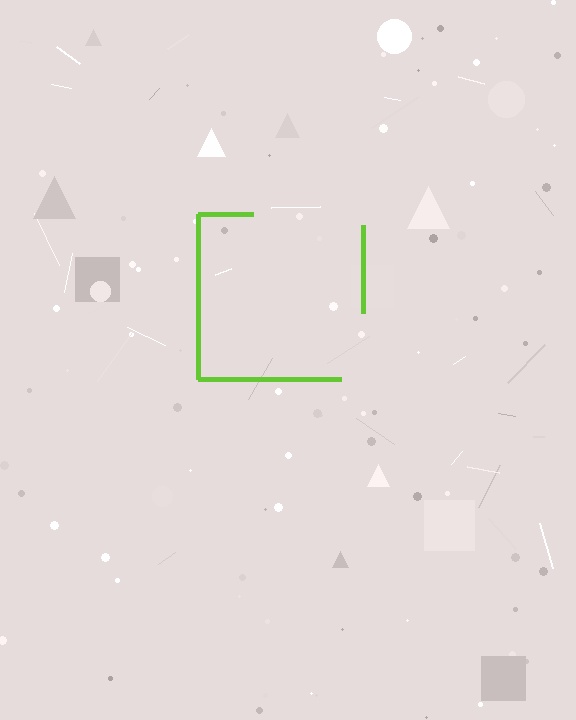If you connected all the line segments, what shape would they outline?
They would outline a square.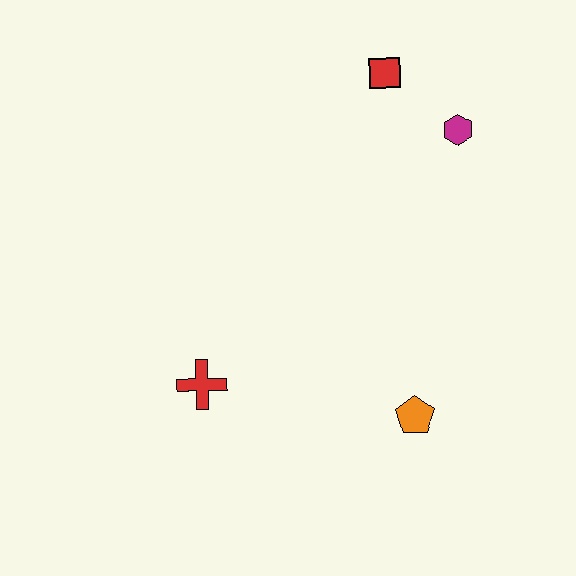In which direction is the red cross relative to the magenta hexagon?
The red cross is to the left of the magenta hexagon.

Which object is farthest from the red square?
The red cross is farthest from the red square.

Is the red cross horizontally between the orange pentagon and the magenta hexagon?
No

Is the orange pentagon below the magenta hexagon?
Yes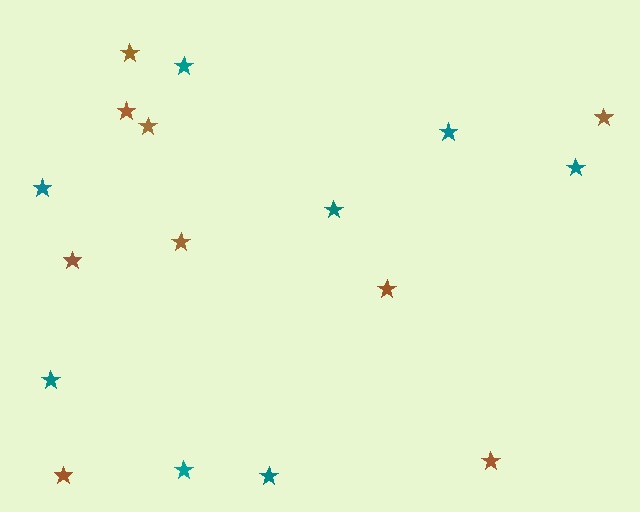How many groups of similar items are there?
There are 2 groups: one group of brown stars (9) and one group of teal stars (8).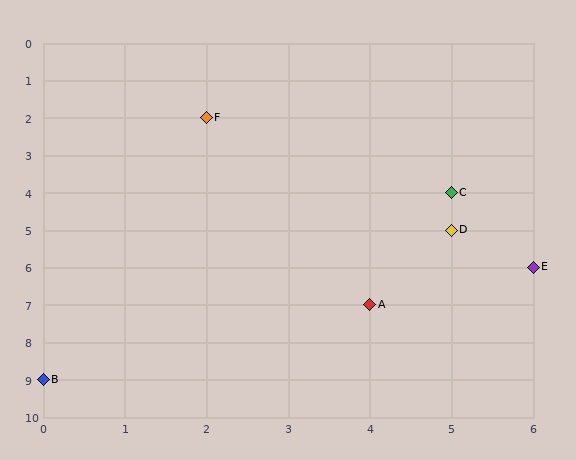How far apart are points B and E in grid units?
Points B and E are 6 columns and 3 rows apart (about 6.7 grid units diagonally).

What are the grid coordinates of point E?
Point E is at grid coordinates (6, 6).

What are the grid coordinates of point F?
Point F is at grid coordinates (2, 2).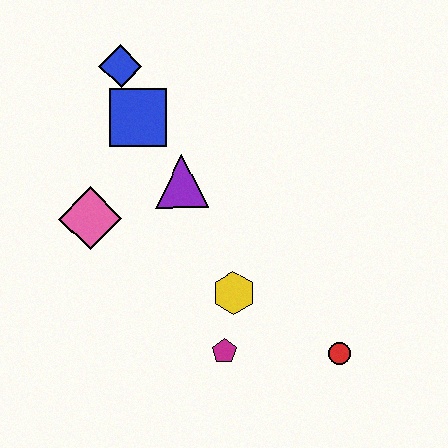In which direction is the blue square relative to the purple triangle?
The blue square is above the purple triangle.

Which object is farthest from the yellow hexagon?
The blue diamond is farthest from the yellow hexagon.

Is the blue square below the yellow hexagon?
No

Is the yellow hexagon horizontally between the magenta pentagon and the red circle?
Yes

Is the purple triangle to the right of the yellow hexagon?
No